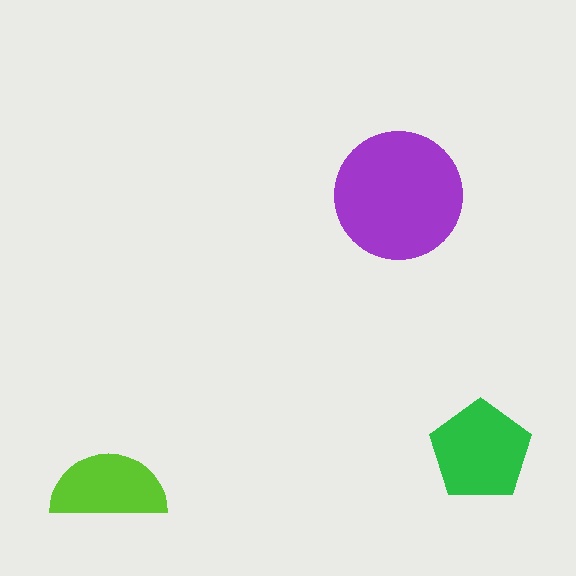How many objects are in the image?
There are 3 objects in the image.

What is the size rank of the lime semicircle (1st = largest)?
3rd.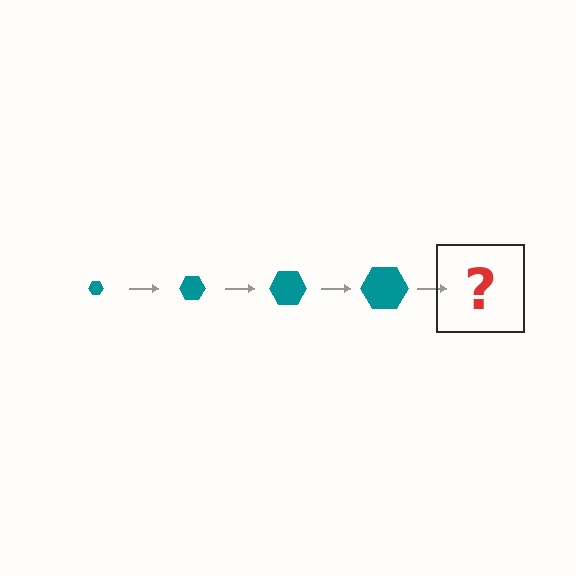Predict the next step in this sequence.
The next step is a teal hexagon, larger than the previous one.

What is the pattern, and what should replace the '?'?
The pattern is that the hexagon gets progressively larger each step. The '?' should be a teal hexagon, larger than the previous one.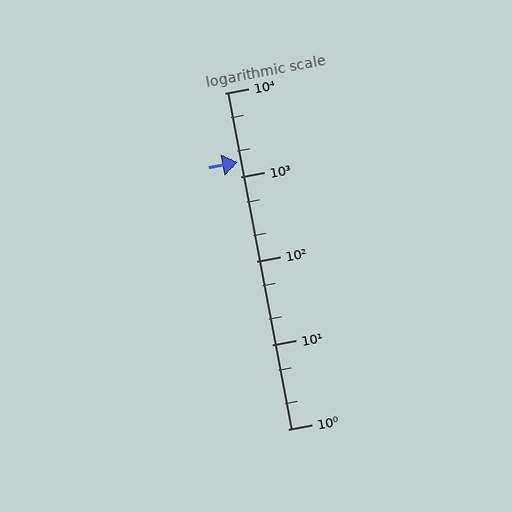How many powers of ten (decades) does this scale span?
The scale spans 4 decades, from 1 to 10000.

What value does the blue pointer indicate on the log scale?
The pointer indicates approximately 1500.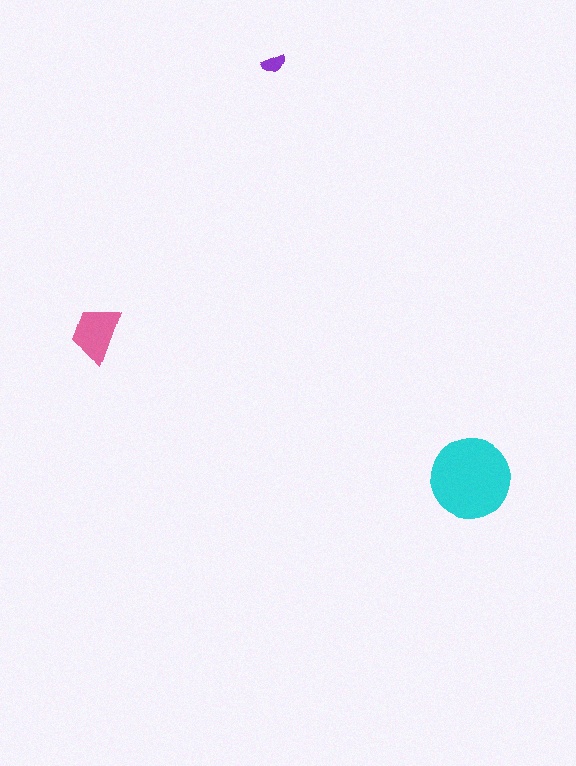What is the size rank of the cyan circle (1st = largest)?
1st.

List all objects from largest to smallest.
The cyan circle, the pink trapezoid, the purple semicircle.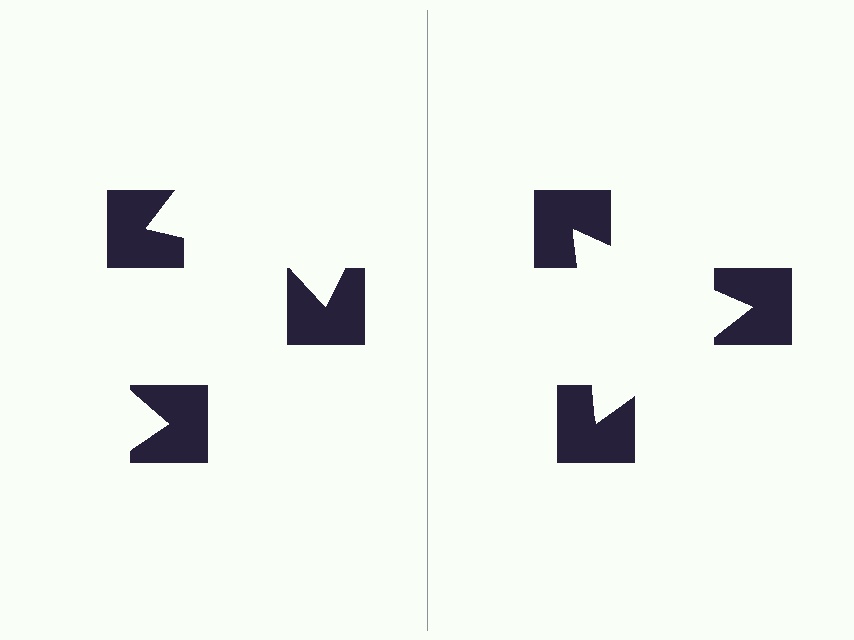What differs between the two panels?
The notched squares are positioned identically on both sides; only the wedge orientations differ. On the right they align to a triangle; on the left they are misaligned.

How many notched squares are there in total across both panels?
6 — 3 on each side.